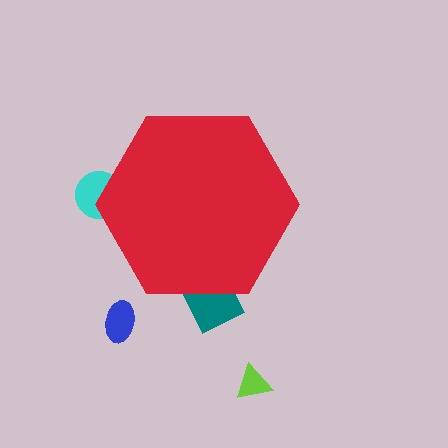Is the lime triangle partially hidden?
No, the lime triangle is fully visible.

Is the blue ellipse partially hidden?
No, the blue ellipse is fully visible.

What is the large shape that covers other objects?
A red hexagon.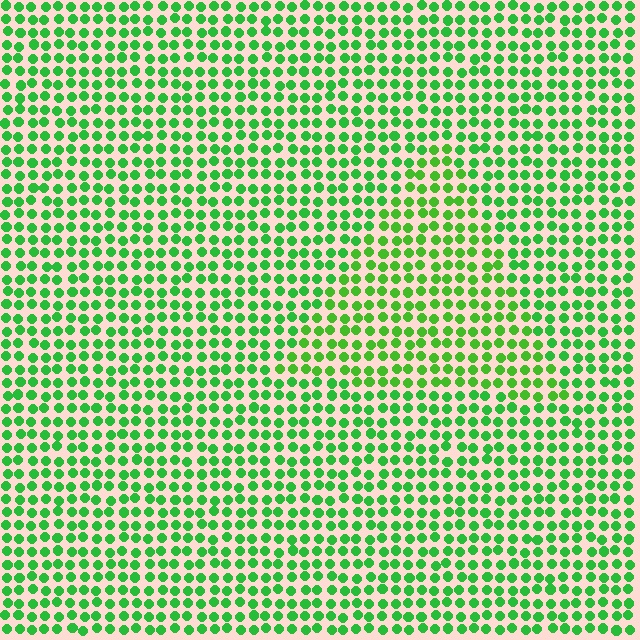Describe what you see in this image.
The image is filled with small green elements in a uniform arrangement. A triangle-shaped region is visible where the elements are tinted to a slightly different hue, forming a subtle color boundary.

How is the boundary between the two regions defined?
The boundary is defined purely by a slight shift in hue (about 18 degrees). Spacing, size, and orientation are identical on both sides.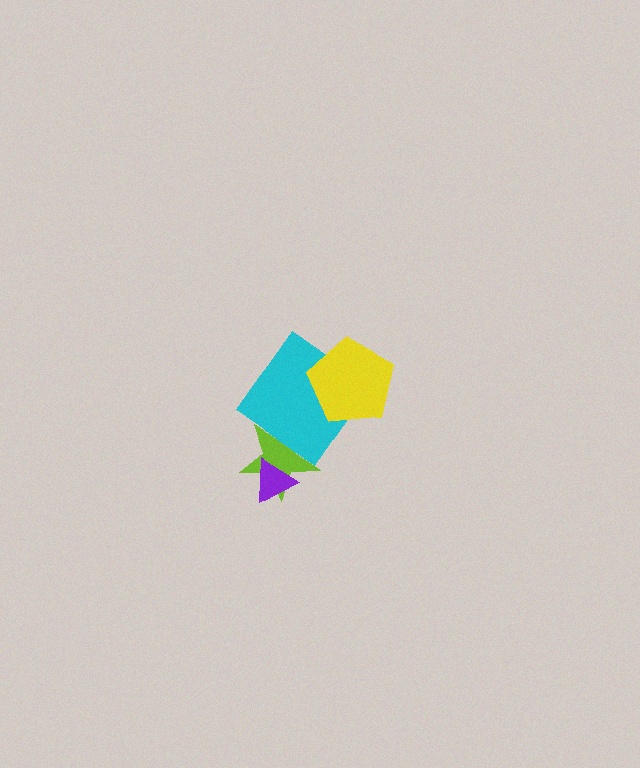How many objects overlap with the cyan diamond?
2 objects overlap with the cyan diamond.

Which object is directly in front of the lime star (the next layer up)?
The purple triangle is directly in front of the lime star.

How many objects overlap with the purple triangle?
1 object overlaps with the purple triangle.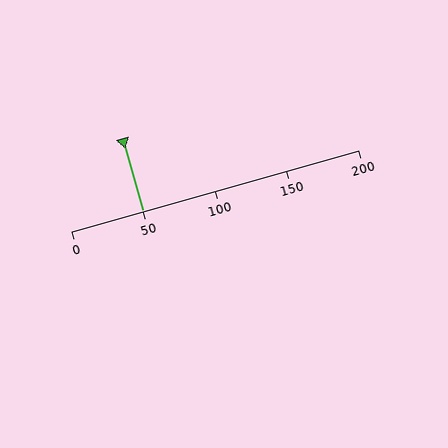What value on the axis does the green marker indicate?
The marker indicates approximately 50.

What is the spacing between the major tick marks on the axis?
The major ticks are spaced 50 apart.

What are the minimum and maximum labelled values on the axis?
The axis runs from 0 to 200.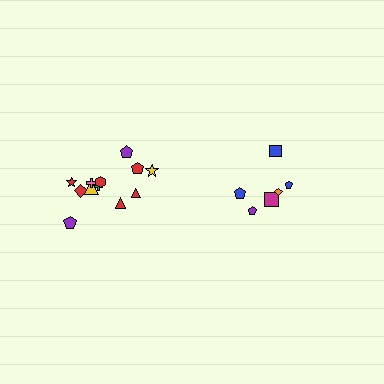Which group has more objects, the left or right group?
The left group.